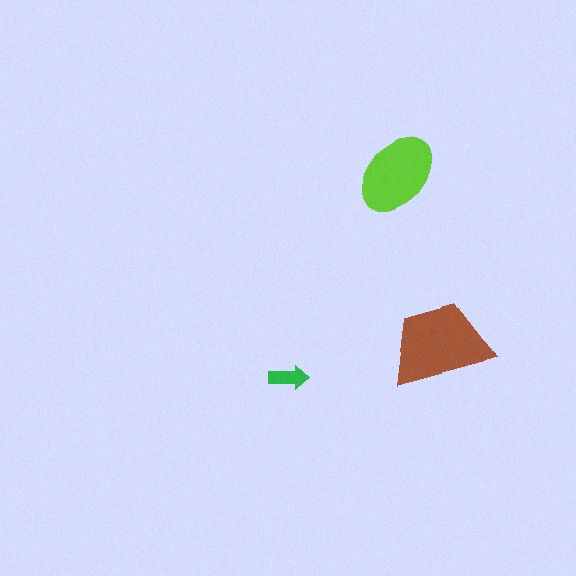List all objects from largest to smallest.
The brown trapezoid, the lime ellipse, the green arrow.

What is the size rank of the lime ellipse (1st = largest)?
2nd.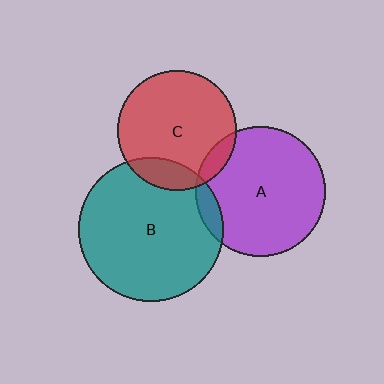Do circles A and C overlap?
Yes.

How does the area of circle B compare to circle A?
Approximately 1.2 times.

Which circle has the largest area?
Circle B (teal).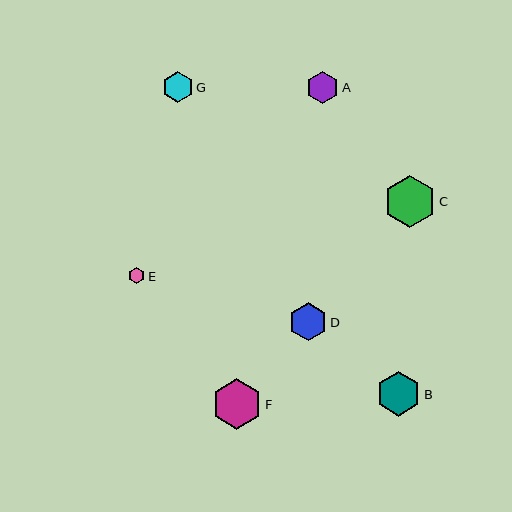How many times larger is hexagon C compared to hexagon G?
Hexagon C is approximately 1.7 times the size of hexagon G.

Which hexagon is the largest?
Hexagon C is the largest with a size of approximately 52 pixels.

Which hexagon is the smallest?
Hexagon E is the smallest with a size of approximately 16 pixels.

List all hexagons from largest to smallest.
From largest to smallest: C, F, B, D, A, G, E.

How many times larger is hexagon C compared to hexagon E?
Hexagon C is approximately 3.3 times the size of hexagon E.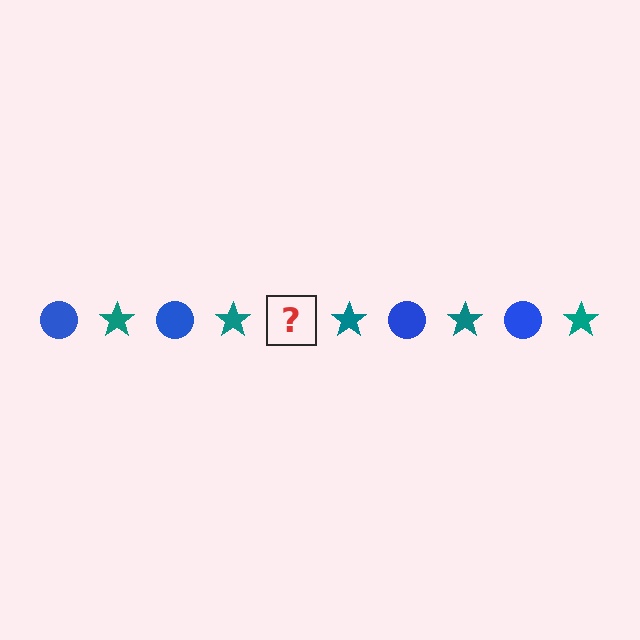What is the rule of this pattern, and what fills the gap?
The rule is that the pattern alternates between blue circle and teal star. The gap should be filled with a blue circle.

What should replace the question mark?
The question mark should be replaced with a blue circle.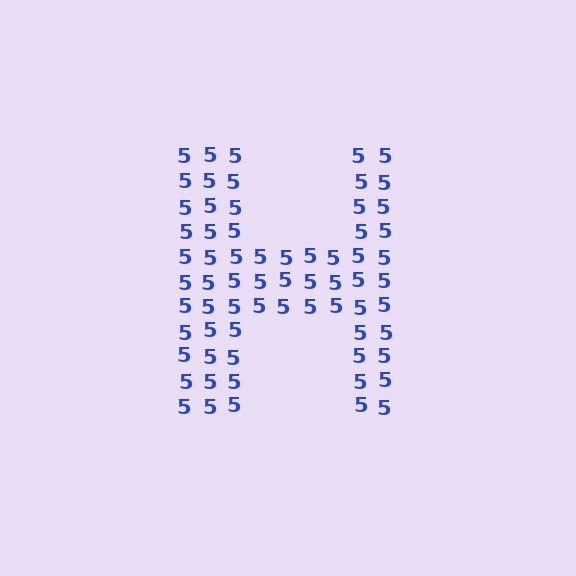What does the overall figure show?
The overall figure shows the letter H.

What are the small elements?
The small elements are digit 5's.